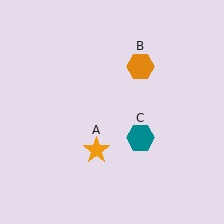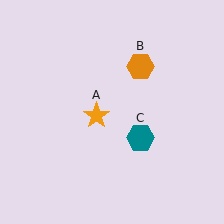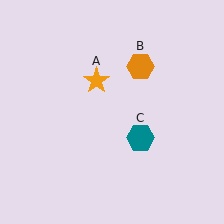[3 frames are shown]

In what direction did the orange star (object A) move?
The orange star (object A) moved up.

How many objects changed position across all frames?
1 object changed position: orange star (object A).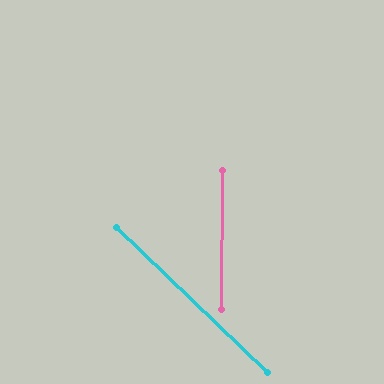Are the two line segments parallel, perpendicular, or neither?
Neither parallel nor perpendicular — they differ by about 47°.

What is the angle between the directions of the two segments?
Approximately 47 degrees.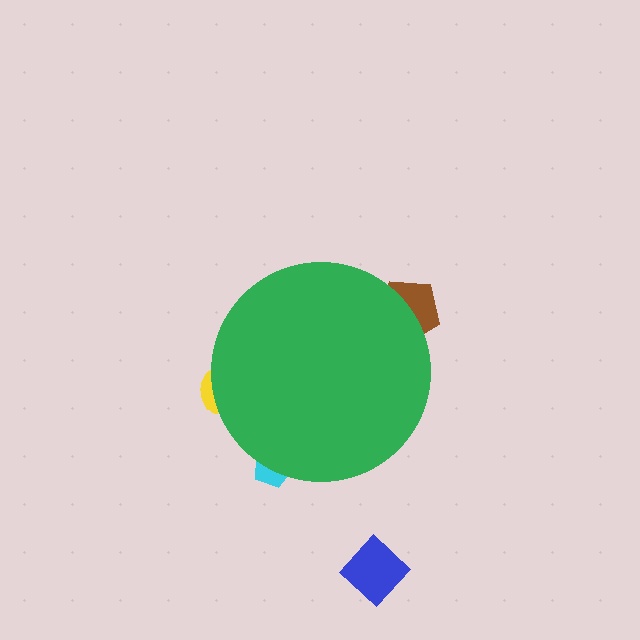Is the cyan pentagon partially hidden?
Yes, the cyan pentagon is partially hidden behind the green circle.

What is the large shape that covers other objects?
A green circle.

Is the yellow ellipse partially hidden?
Yes, the yellow ellipse is partially hidden behind the green circle.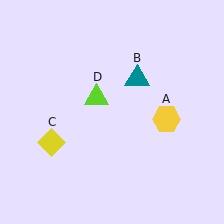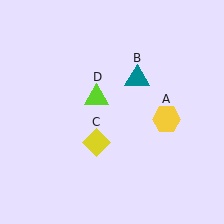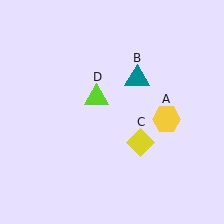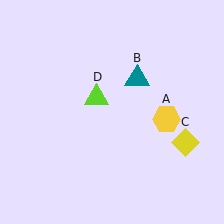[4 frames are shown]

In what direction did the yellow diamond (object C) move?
The yellow diamond (object C) moved right.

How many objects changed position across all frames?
1 object changed position: yellow diamond (object C).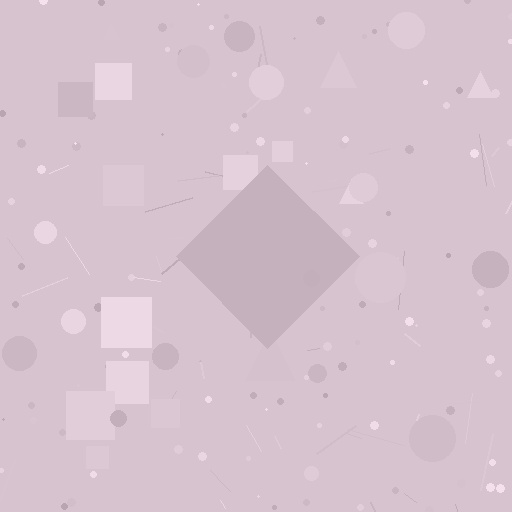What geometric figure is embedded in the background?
A diamond is embedded in the background.